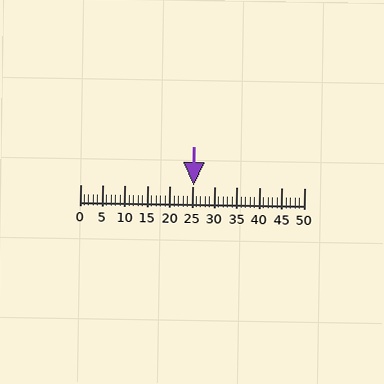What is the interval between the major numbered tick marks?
The major tick marks are spaced 5 units apart.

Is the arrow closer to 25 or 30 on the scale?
The arrow is closer to 25.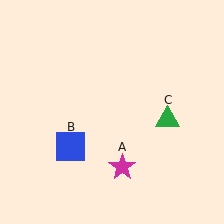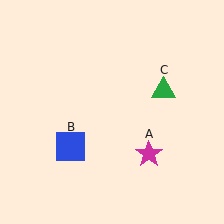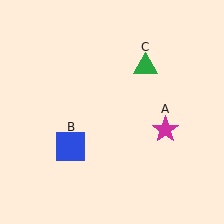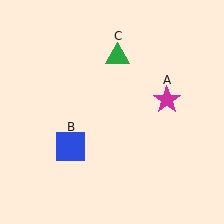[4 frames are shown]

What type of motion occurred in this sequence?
The magenta star (object A), green triangle (object C) rotated counterclockwise around the center of the scene.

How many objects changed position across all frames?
2 objects changed position: magenta star (object A), green triangle (object C).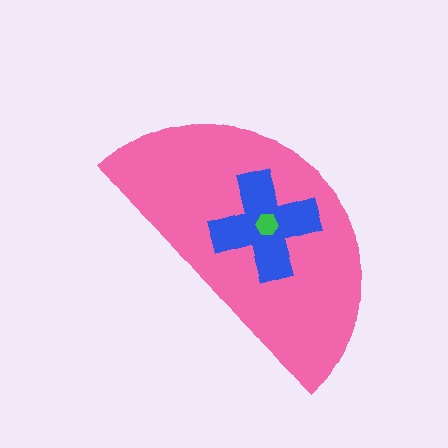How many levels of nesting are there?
3.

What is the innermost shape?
The green hexagon.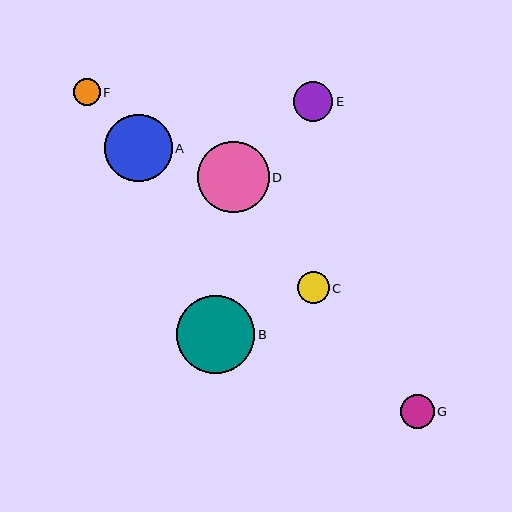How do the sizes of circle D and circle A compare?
Circle D and circle A are approximately the same size.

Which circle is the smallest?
Circle F is the smallest with a size of approximately 26 pixels.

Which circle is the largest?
Circle B is the largest with a size of approximately 78 pixels.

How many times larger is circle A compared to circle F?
Circle A is approximately 2.5 times the size of circle F.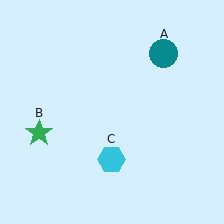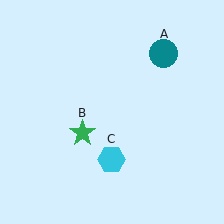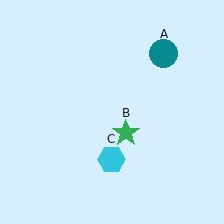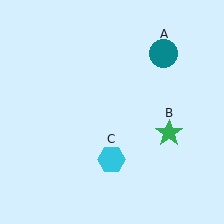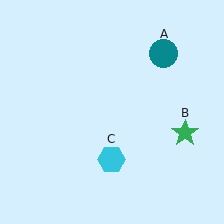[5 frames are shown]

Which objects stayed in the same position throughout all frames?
Teal circle (object A) and cyan hexagon (object C) remained stationary.